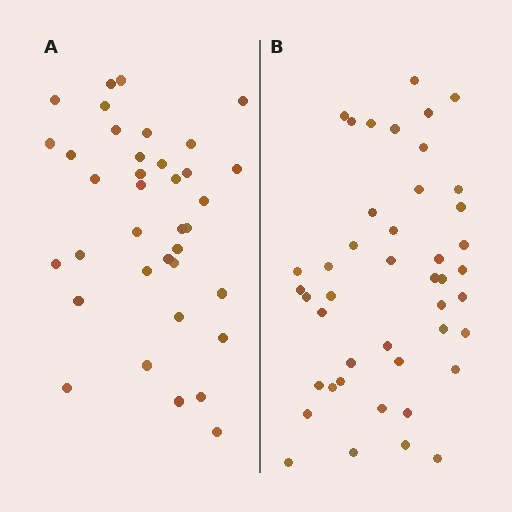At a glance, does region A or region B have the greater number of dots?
Region B (the right region) has more dots.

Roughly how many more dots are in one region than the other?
Region B has roughly 8 or so more dots than region A.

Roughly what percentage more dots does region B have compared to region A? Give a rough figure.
About 20% more.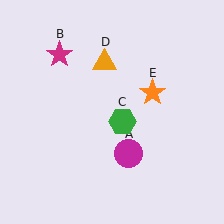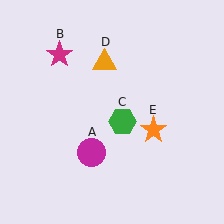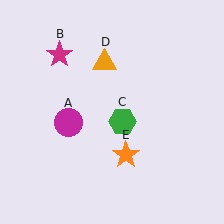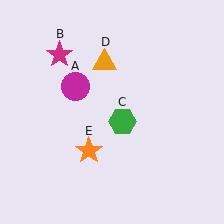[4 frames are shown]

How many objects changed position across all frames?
2 objects changed position: magenta circle (object A), orange star (object E).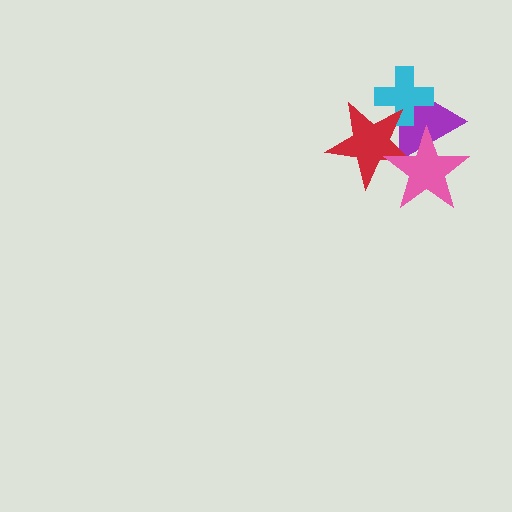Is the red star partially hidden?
Yes, it is partially covered by another shape.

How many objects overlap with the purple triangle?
3 objects overlap with the purple triangle.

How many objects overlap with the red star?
3 objects overlap with the red star.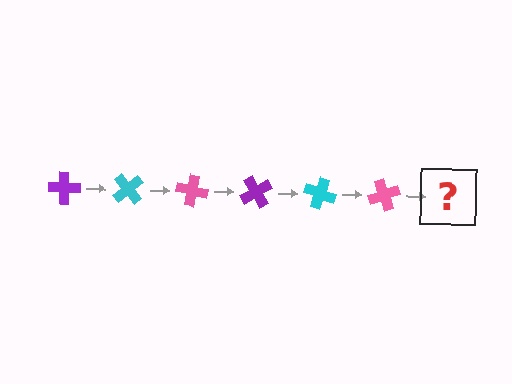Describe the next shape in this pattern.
It should be a purple cross, rotated 300 degrees from the start.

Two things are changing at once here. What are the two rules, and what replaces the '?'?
The two rules are that it rotates 50 degrees each step and the color cycles through purple, cyan, and pink. The '?' should be a purple cross, rotated 300 degrees from the start.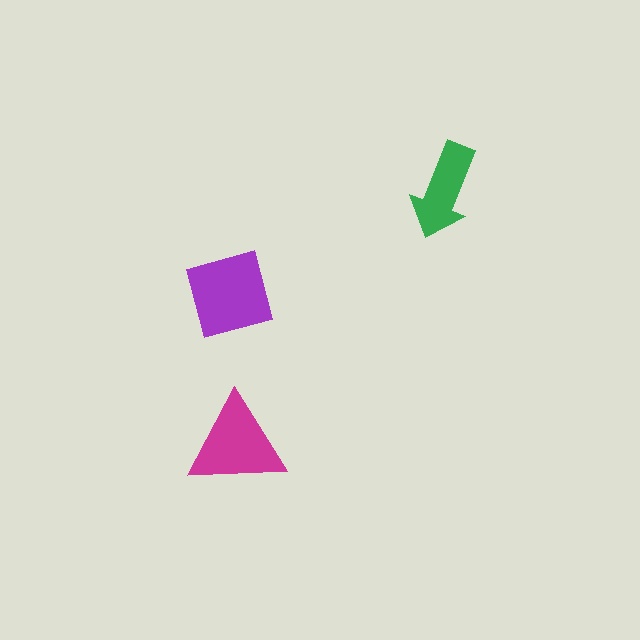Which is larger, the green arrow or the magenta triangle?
The magenta triangle.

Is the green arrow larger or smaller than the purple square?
Smaller.